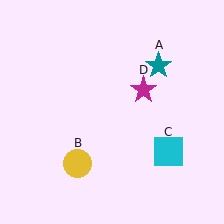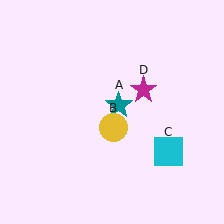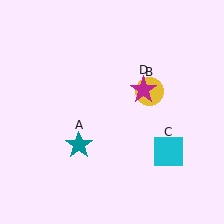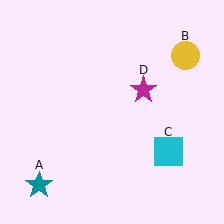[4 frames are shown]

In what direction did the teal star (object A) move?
The teal star (object A) moved down and to the left.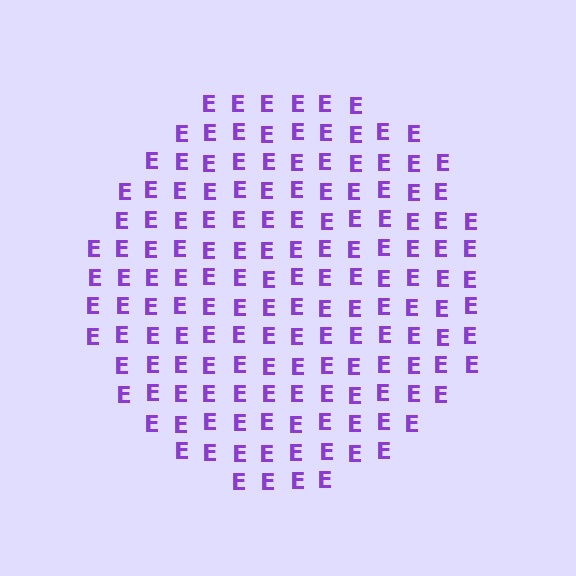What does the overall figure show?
The overall figure shows a circle.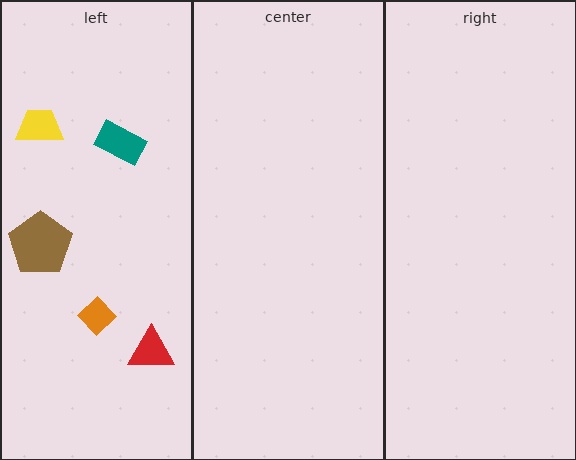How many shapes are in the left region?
5.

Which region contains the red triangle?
The left region.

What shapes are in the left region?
The yellow trapezoid, the teal rectangle, the brown pentagon, the red triangle, the orange diamond.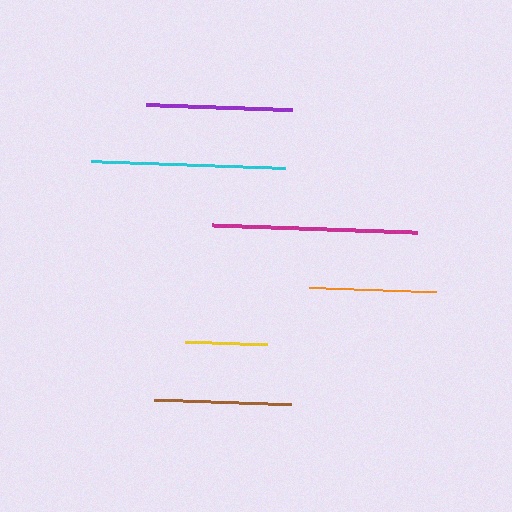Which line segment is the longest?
The magenta line is the longest at approximately 205 pixels.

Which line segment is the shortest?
The yellow line is the shortest at approximately 82 pixels.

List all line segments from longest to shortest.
From longest to shortest: magenta, cyan, purple, brown, orange, yellow.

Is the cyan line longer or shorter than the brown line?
The cyan line is longer than the brown line.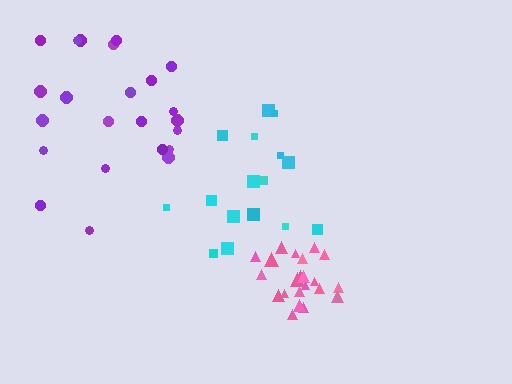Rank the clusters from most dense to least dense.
pink, cyan, purple.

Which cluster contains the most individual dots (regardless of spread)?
Purple (25).